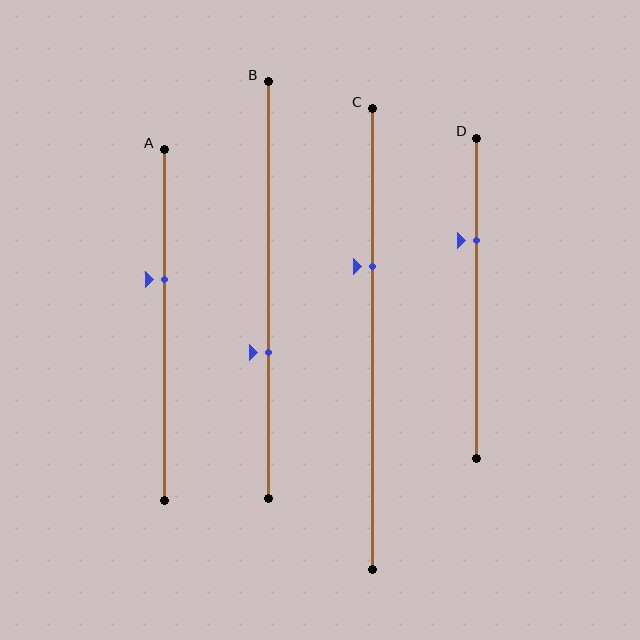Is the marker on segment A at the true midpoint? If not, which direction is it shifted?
No, the marker on segment A is shifted upward by about 13% of the segment length.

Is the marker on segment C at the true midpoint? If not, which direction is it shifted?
No, the marker on segment C is shifted upward by about 16% of the segment length.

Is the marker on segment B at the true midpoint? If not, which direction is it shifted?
No, the marker on segment B is shifted downward by about 15% of the segment length.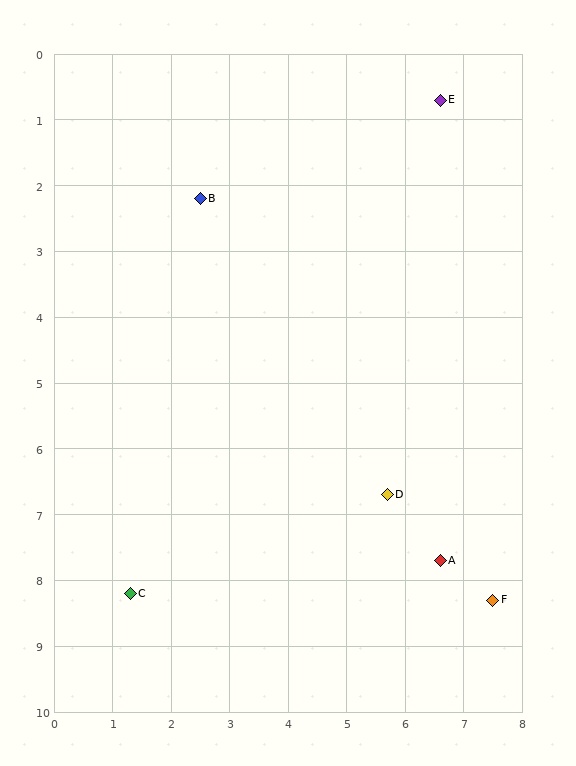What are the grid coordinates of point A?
Point A is at approximately (6.6, 7.7).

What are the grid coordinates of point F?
Point F is at approximately (7.5, 8.3).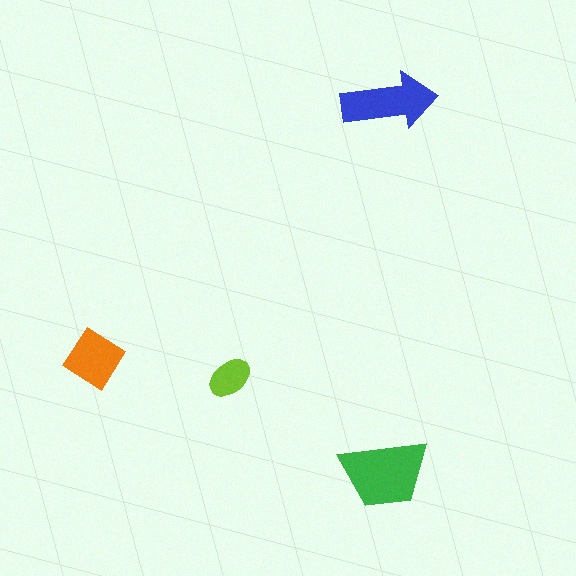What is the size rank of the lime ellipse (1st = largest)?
4th.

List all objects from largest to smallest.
The green trapezoid, the blue arrow, the orange diamond, the lime ellipse.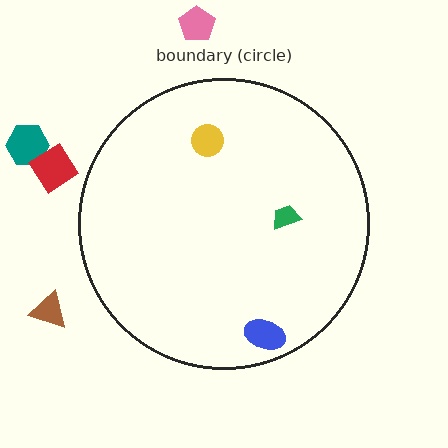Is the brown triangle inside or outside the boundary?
Outside.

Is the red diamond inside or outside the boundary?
Outside.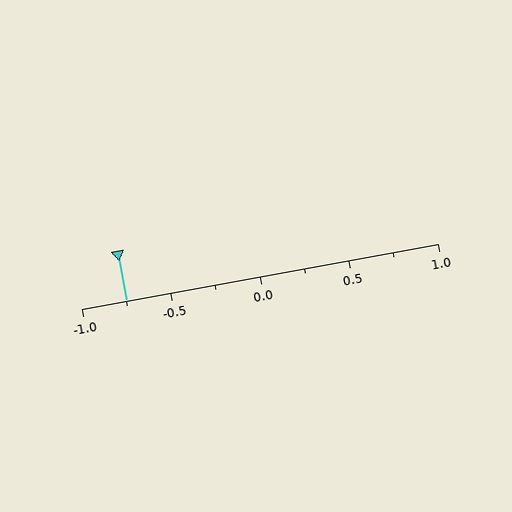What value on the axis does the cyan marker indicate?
The marker indicates approximately -0.75.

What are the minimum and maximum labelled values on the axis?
The axis runs from -1.0 to 1.0.